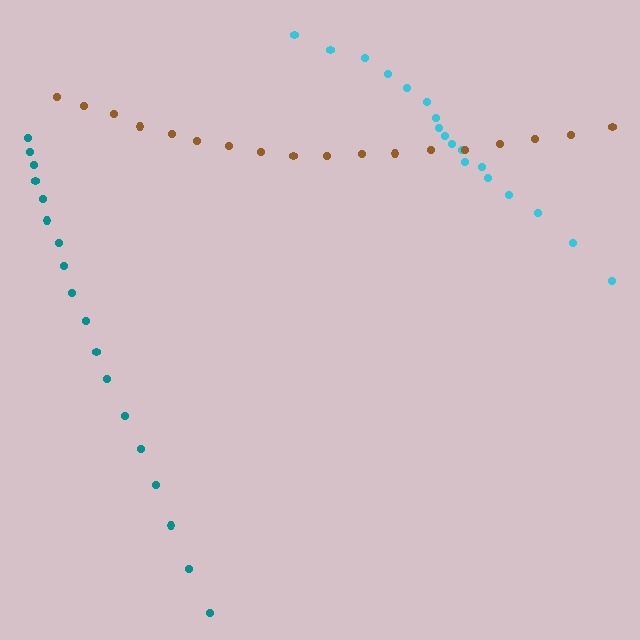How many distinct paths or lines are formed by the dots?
There are 3 distinct paths.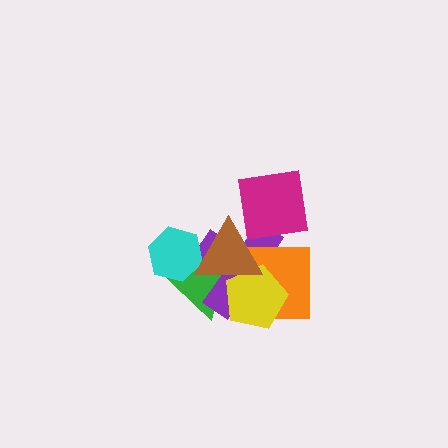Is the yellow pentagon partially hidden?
Yes, it is partially covered by another shape.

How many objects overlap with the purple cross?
6 objects overlap with the purple cross.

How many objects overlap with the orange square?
3 objects overlap with the orange square.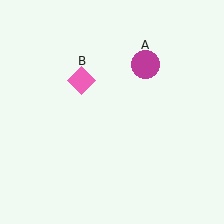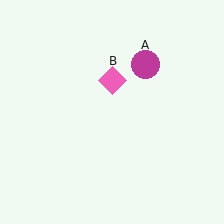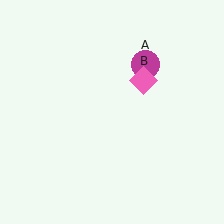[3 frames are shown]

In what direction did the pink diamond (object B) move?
The pink diamond (object B) moved right.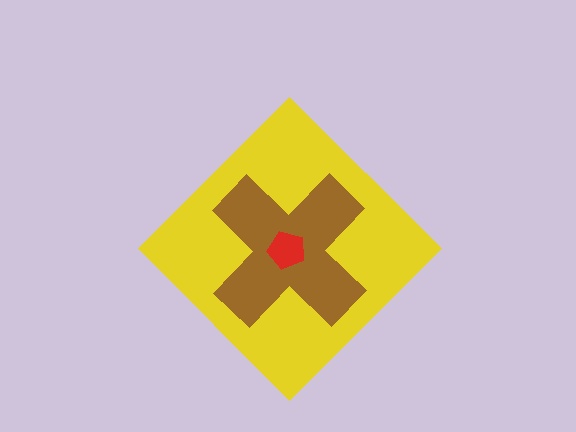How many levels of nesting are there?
3.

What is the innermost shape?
The red pentagon.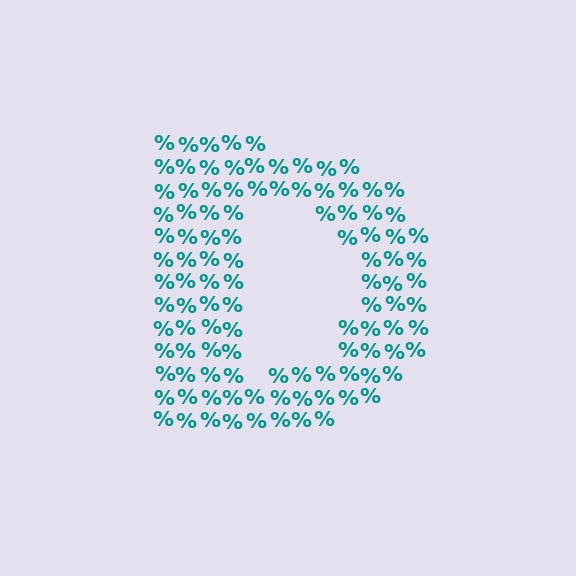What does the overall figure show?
The overall figure shows the letter D.